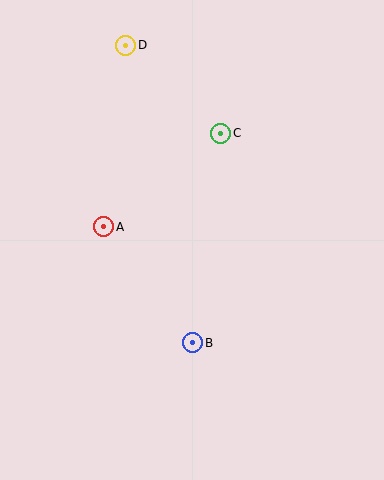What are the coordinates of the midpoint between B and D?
The midpoint between B and D is at (159, 194).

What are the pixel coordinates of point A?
Point A is at (104, 227).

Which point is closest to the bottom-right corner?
Point B is closest to the bottom-right corner.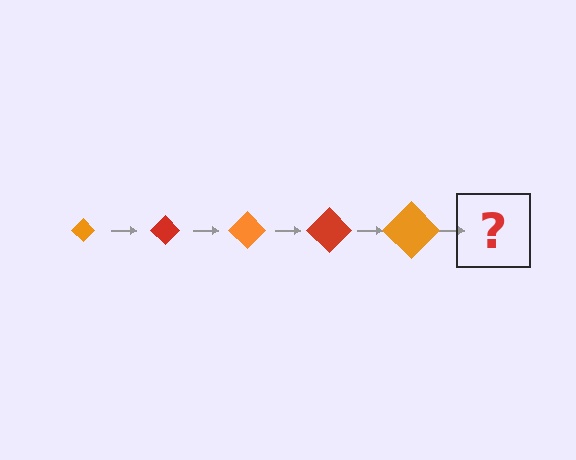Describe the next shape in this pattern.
It should be a red diamond, larger than the previous one.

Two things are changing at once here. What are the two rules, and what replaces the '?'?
The two rules are that the diamond grows larger each step and the color cycles through orange and red. The '?' should be a red diamond, larger than the previous one.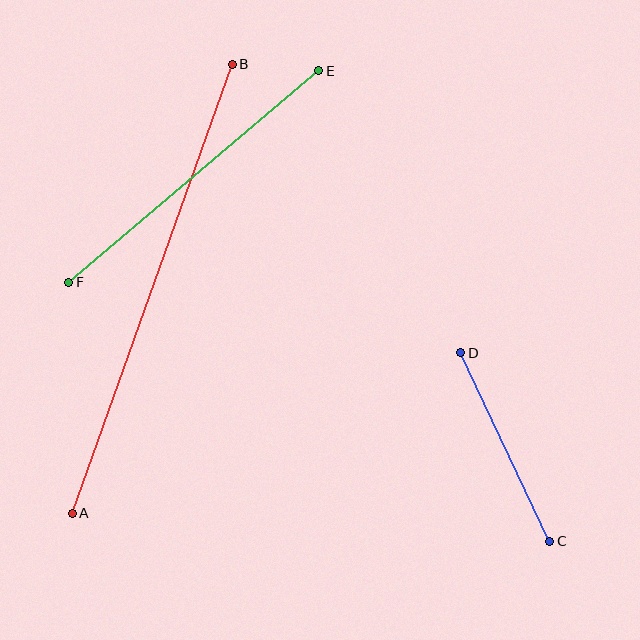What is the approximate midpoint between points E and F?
The midpoint is at approximately (194, 177) pixels.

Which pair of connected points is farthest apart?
Points A and B are farthest apart.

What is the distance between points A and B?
The distance is approximately 476 pixels.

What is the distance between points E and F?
The distance is approximately 328 pixels.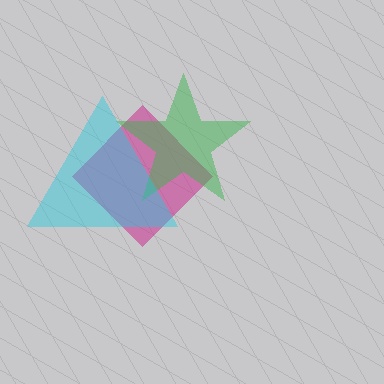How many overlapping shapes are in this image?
There are 3 overlapping shapes in the image.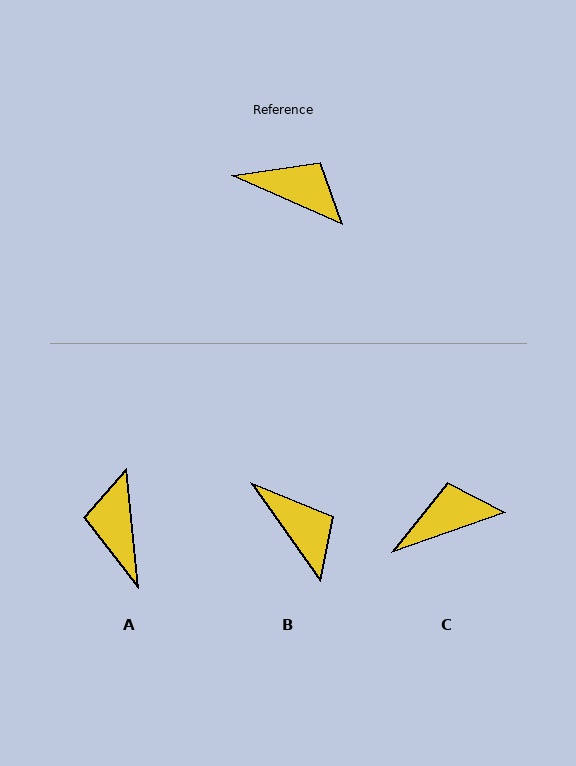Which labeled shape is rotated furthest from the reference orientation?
A, about 119 degrees away.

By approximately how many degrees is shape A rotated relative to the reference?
Approximately 119 degrees counter-clockwise.